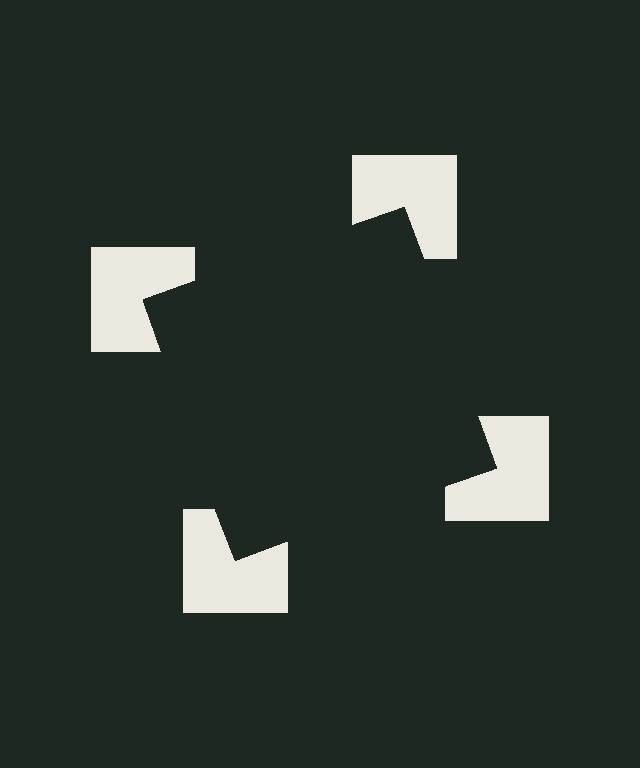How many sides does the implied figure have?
4 sides.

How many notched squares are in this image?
There are 4 — one at each vertex of the illusory square.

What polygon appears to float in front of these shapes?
An illusory square — its edges are inferred from the aligned wedge cuts in the notched squares, not physically drawn.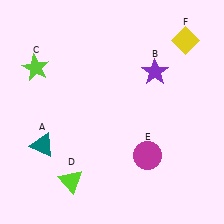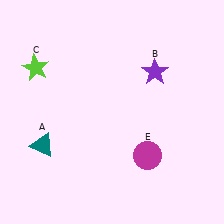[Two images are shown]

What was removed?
The lime triangle (D), the yellow diamond (F) were removed in Image 2.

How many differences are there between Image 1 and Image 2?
There are 2 differences between the two images.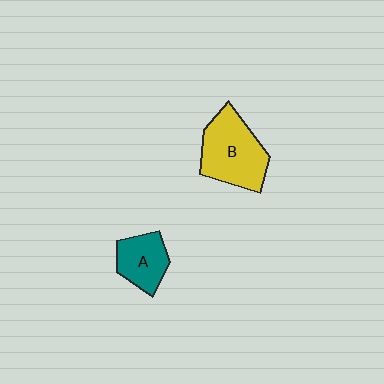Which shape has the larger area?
Shape B (yellow).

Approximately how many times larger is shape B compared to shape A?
Approximately 1.7 times.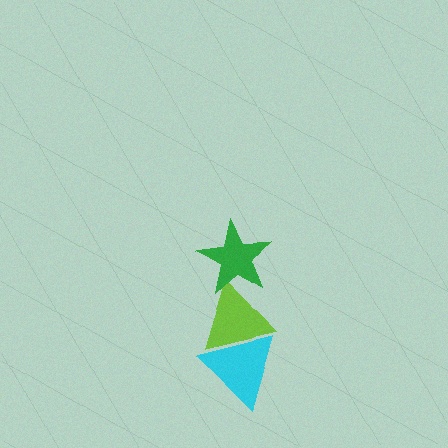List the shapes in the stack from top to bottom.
From top to bottom: the green star, the lime triangle, the cyan triangle.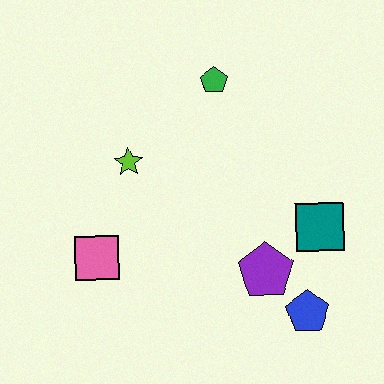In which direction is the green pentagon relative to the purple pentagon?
The green pentagon is above the purple pentagon.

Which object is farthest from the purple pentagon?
The green pentagon is farthest from the purple pentagon.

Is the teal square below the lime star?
Yes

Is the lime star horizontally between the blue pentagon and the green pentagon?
No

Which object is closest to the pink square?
The lime star is closest to the pink square.